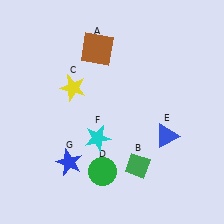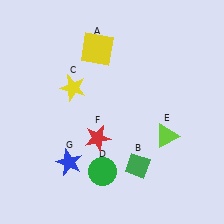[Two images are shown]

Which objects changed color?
A changed from brown to yellow. E changed from blue to lime. F changed from cyan to red.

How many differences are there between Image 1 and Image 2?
There are 3 differences between the two images.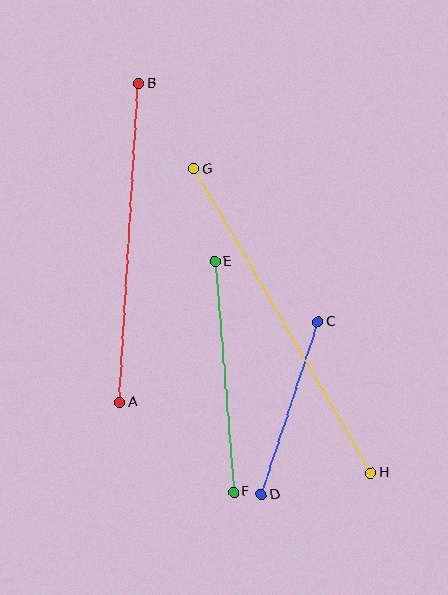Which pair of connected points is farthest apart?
Points G and H are farthest apart.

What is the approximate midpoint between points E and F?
The midpoint is at approximately (224, 377) pixels.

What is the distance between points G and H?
The distance is approximately 352 pixels.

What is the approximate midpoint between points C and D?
The midpoint is at approximately (289, 408) pixels.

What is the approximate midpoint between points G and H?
The midpoint is at approximately (282, 321) pixels.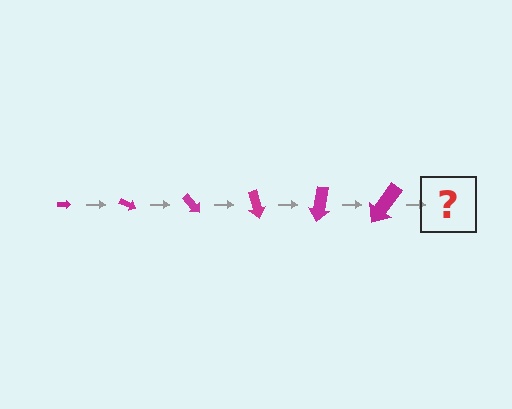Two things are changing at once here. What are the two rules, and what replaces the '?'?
The two rules are that the arrow grows larger each step and it rotates 25 degrees each step. The '?' should be an arrow, larger than the previous one and rotated 150 degrees from the start.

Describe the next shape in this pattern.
It should be an arrow, larger than the previous one and rotated 150 degrees from the start.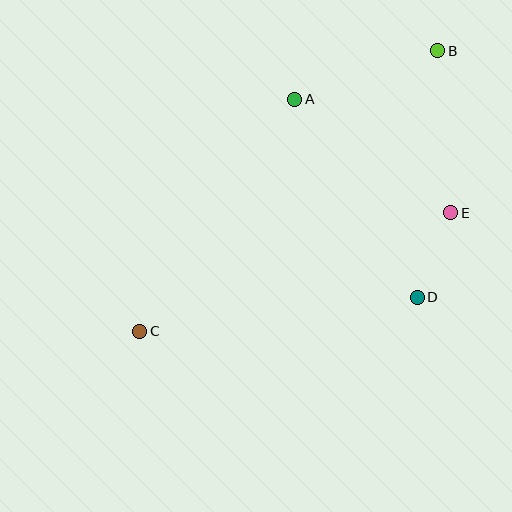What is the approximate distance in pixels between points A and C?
The distance between A and C is approximately 279 pixels.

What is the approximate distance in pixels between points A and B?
The distance between A and B is approximately 151 pixels.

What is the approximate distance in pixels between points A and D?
The distance between A and D is approximately 233 pixels.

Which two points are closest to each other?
Points D and E are closest to each other.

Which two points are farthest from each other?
Points B and C are farthest from each other.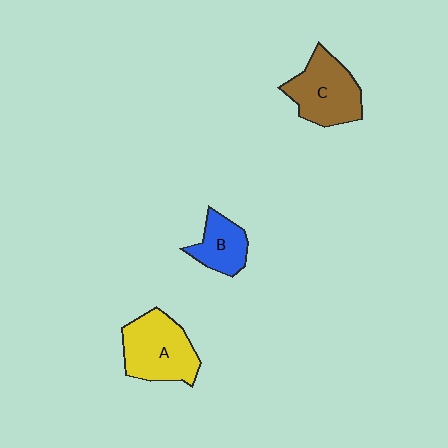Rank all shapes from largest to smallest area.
From largest to smallest: A (yellow), C (brown), B (blue).